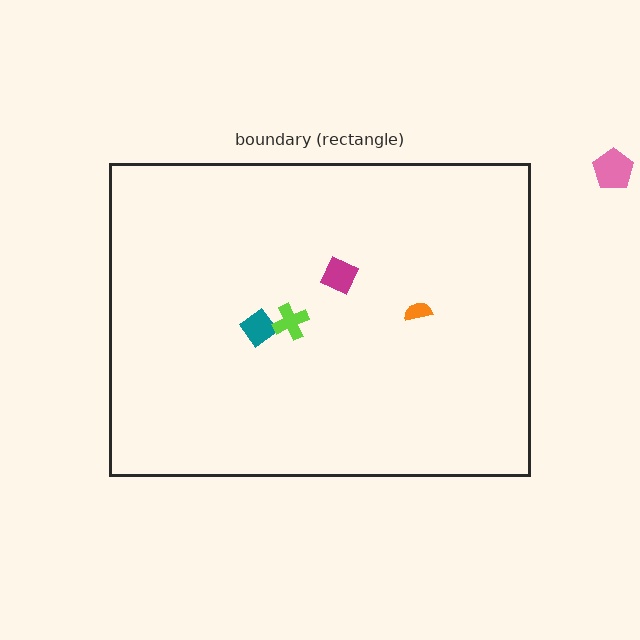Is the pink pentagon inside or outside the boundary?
Outside.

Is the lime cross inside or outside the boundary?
Inside.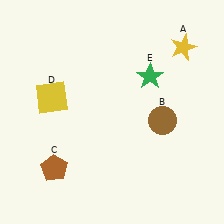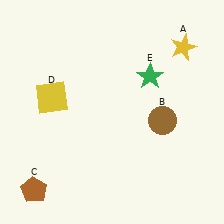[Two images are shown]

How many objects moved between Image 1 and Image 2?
1 object moved between the two images.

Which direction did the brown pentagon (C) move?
The brown pentagon (C) moved down.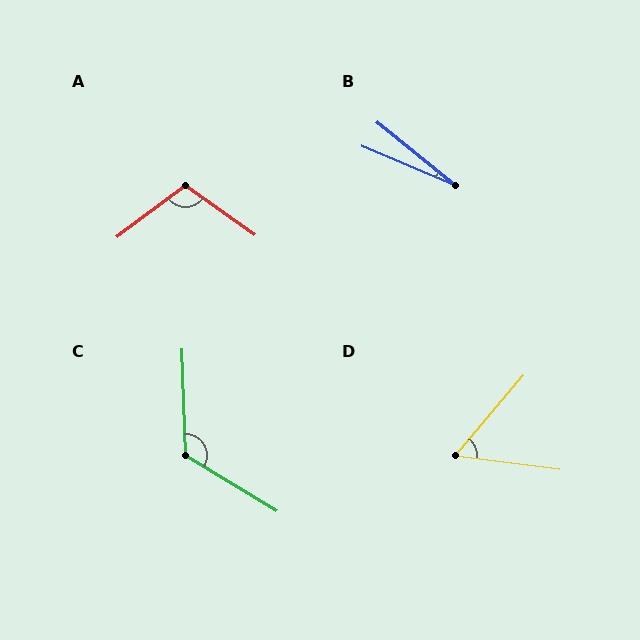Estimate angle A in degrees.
Approximately 107 degrees.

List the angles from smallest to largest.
B (16°), D (57°), A (107°), C (123°).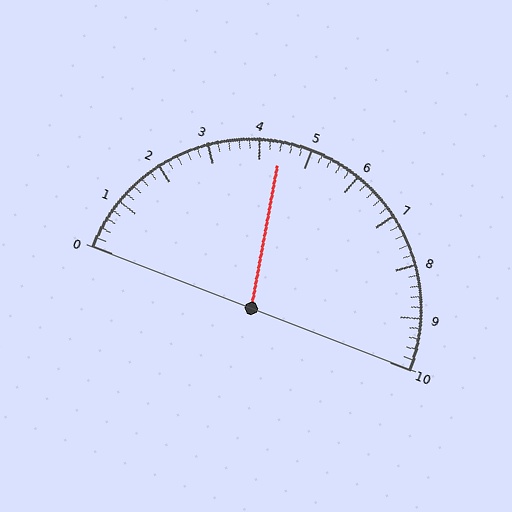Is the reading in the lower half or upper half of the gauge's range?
The reading is in the lower half of the range (0 to 10).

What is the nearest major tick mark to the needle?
The nearest major tick mark is 4.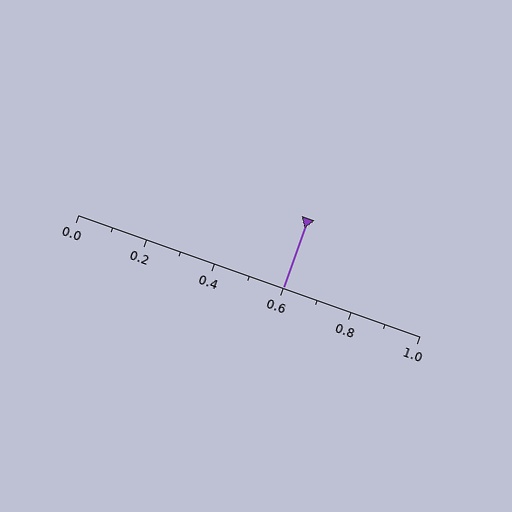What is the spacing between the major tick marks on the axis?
The major ticks are spaced 0.2 apart.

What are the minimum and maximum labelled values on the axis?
The axis runs from 0.0 to 1.0.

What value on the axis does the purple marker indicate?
The marker indicates approximately 0.6.